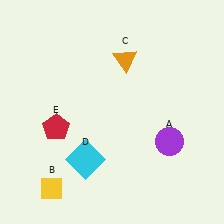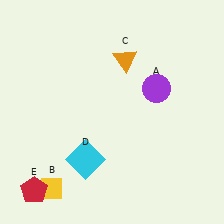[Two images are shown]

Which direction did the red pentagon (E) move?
The red pentagon (E) moved down.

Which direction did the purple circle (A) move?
The purple circle (A) moved up.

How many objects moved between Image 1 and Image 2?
2 objects moved between the two images.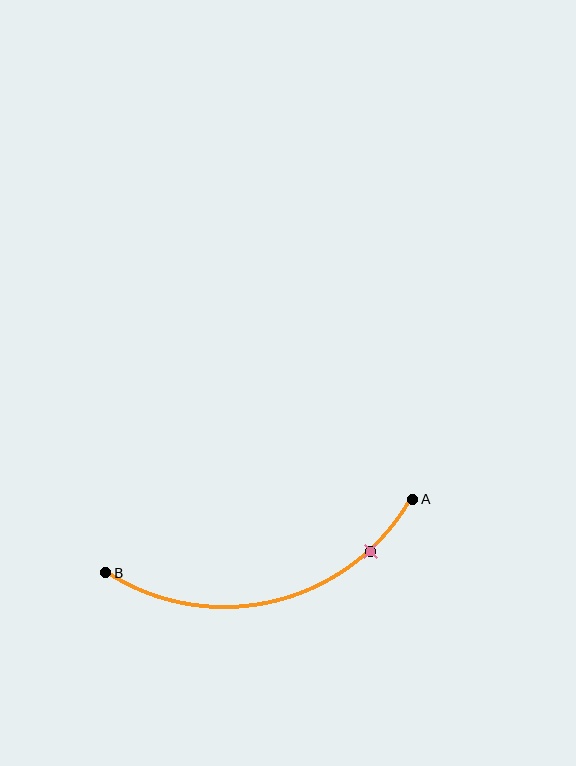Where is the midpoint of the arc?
The arc midpoint is the point on the curve farthest from the straight line joining A and B. It sits below that line.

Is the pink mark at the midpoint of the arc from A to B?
No. The pink mark lies on the arc but is closer to endpoint A. The arc midpoint would be at the point on the curve equidistant along the arc from both A and B.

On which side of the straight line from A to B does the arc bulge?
The arc bulges below the straight line connecting A and B.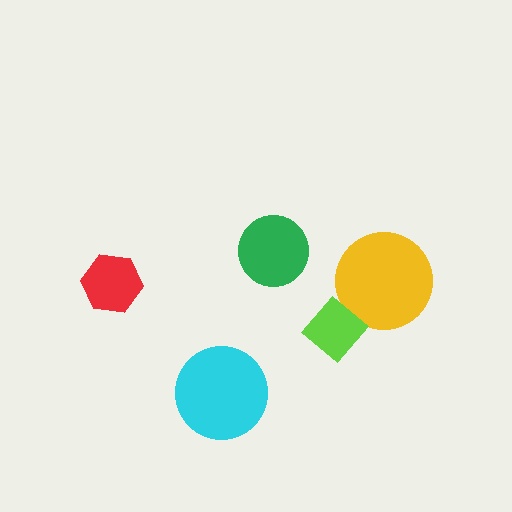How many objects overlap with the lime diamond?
1 object overlaps with the lime diamond.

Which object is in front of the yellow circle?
The lime diamond is in front of the yellow circle.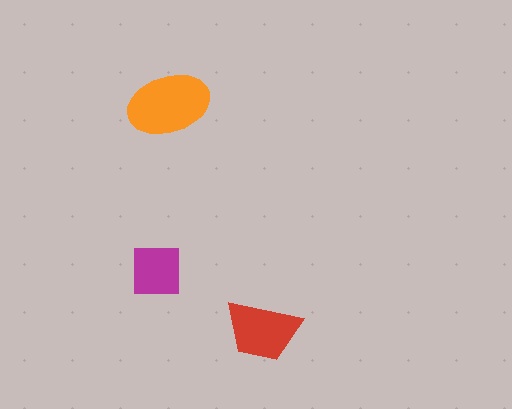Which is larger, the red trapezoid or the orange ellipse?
The orange ellipse.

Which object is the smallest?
The magenta square.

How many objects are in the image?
There are 3 objects in the image.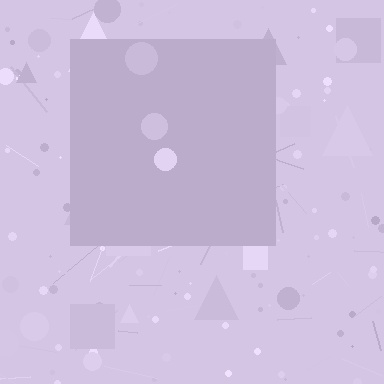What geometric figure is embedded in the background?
A square is embedded in the background.